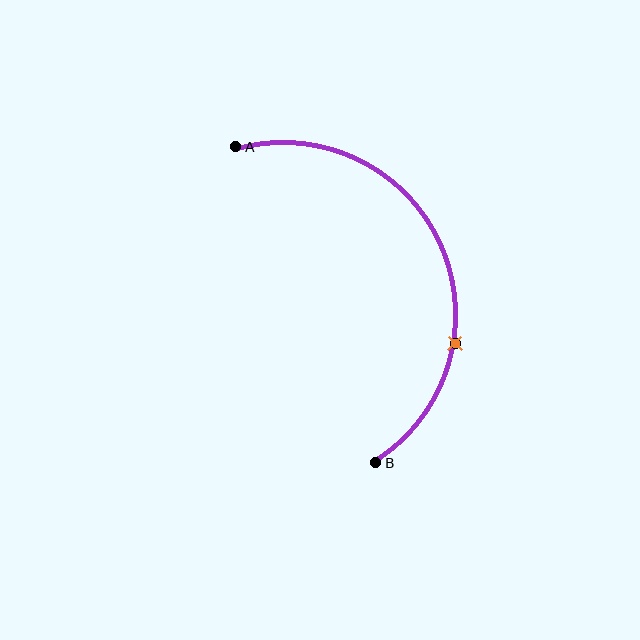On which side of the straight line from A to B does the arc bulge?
The arc bulges to the right of the straight line connecting A and B.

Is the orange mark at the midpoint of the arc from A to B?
No. The orange mark lies on the arc but is closer to endpoint B. The arc midpoint would be at the point on the curve equidistant along the arc from both A and B.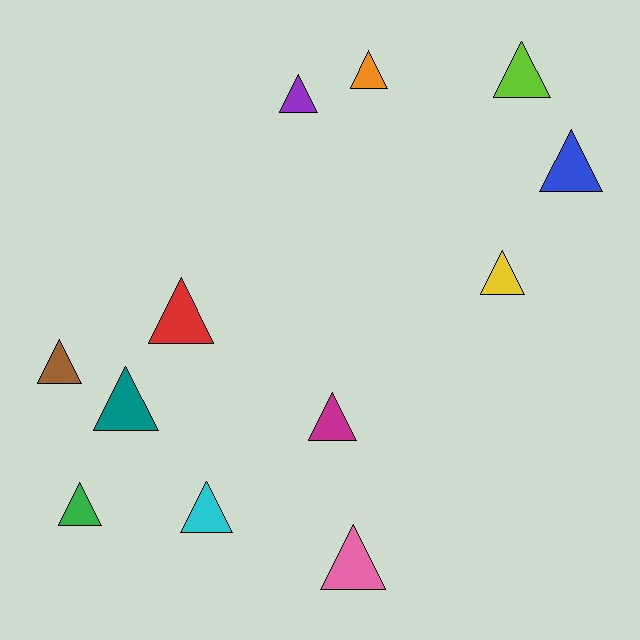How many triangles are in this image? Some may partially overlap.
There are 12 triangles.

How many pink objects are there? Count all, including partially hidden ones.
There is 1 pink object.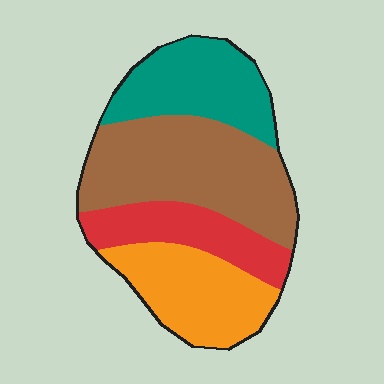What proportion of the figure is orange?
Orange takes up less than a quarter of the figure.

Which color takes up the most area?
Brown, at roughly 35%.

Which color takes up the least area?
Red, at roughly 15%.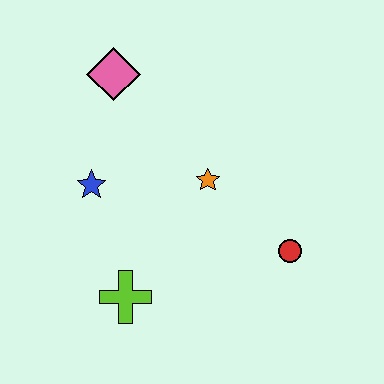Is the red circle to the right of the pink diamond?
Yes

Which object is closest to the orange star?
The red circle is closest to the orange star.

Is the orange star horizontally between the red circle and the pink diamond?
Yes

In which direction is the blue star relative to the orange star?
The blue star is to the left of the orange star.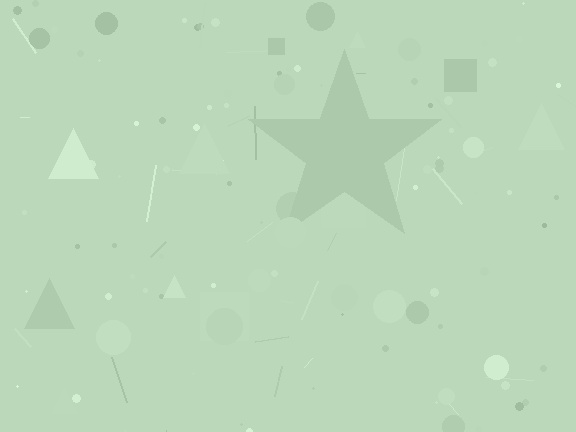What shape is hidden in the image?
A star is hidden in the image.